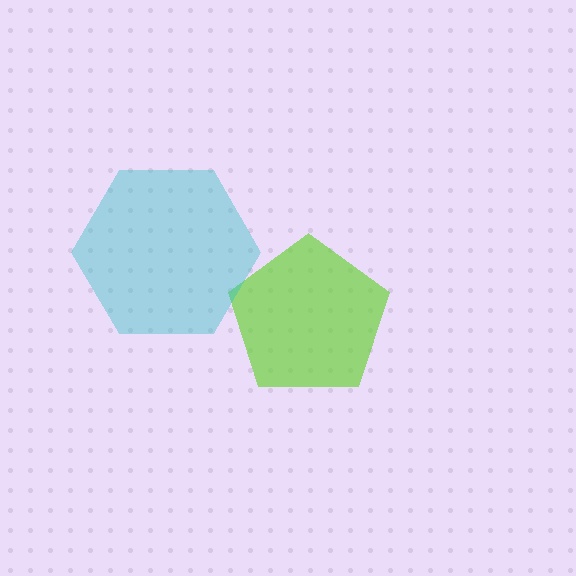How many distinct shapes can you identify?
There are 2 distinct shapes: a lime pentagon, a cyan hexagon.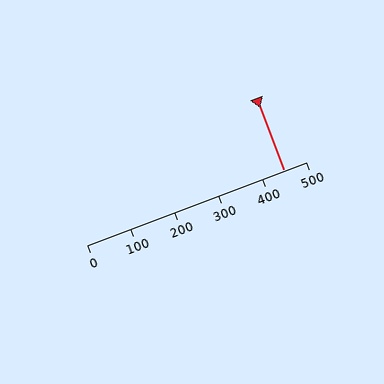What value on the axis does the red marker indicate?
The marker indicates approximately 450.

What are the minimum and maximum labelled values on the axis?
The axis runs from 0 to 500.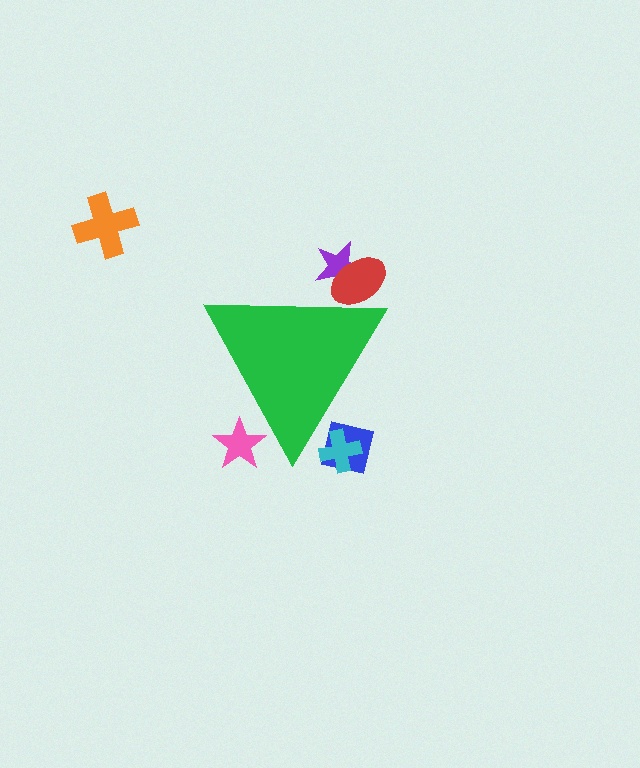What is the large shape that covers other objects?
A green triangle.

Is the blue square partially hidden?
Yes, the blue square is partially hidden behind the green triangle.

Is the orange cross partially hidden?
No, the orange cross is fully visible.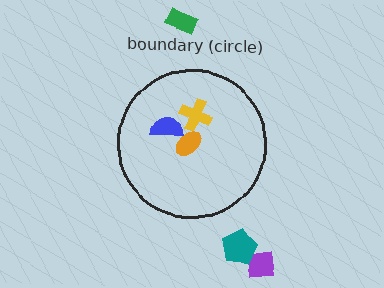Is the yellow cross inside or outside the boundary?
Inside.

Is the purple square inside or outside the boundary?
Outside.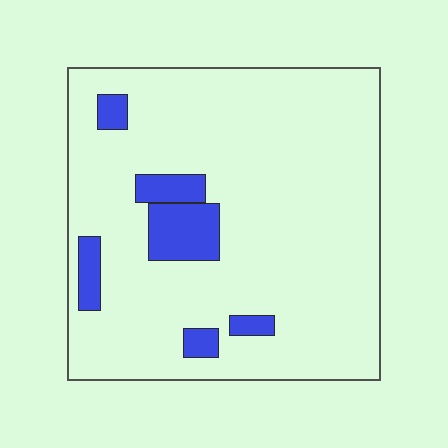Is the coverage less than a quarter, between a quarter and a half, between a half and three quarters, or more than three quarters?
Less than a quarter.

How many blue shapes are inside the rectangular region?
6.